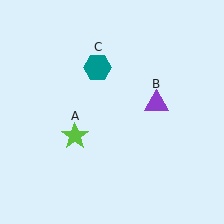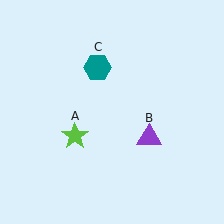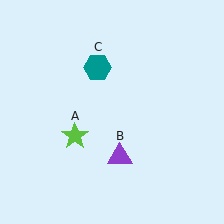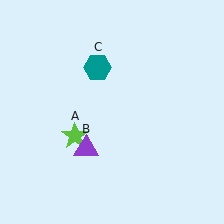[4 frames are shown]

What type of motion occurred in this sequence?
The purple triangle (object B) rotated clockwise around the center of the scene.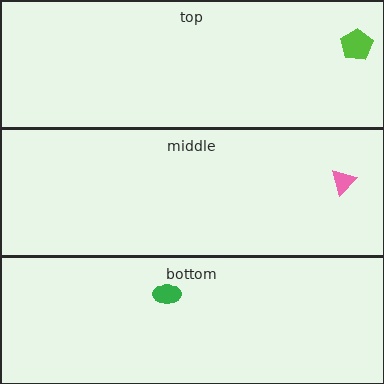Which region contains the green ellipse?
The bottom region.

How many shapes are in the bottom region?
1.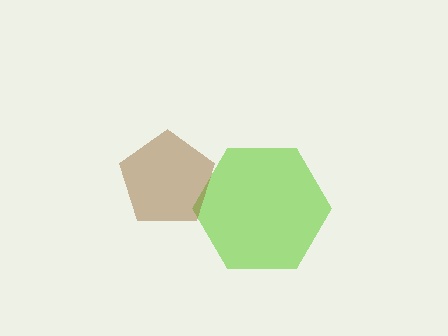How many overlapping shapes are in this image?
There are 2 overlapping shapes in the image.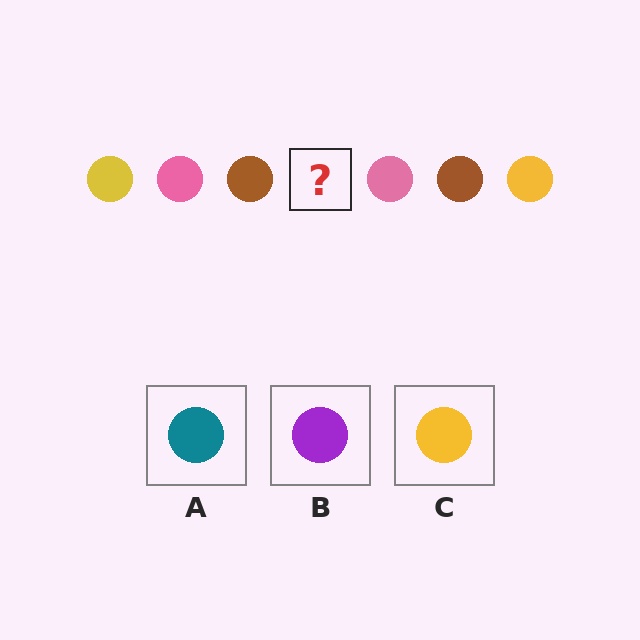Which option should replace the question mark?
Option C.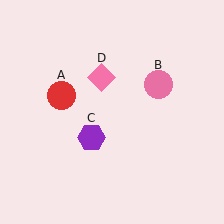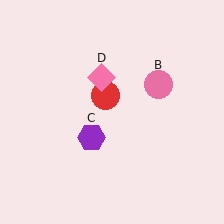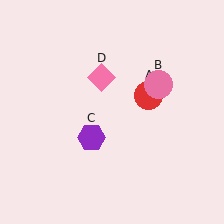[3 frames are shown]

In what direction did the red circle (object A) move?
The red circle (object A) moved right.